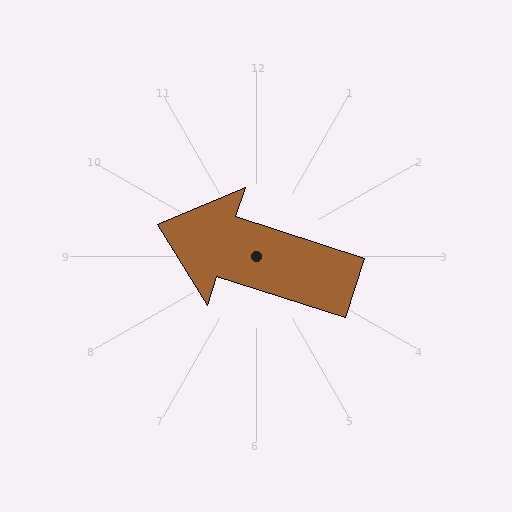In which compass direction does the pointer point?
West.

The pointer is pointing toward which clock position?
Roughly 10 o'clock.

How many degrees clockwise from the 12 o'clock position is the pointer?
Approximately 288 degrees.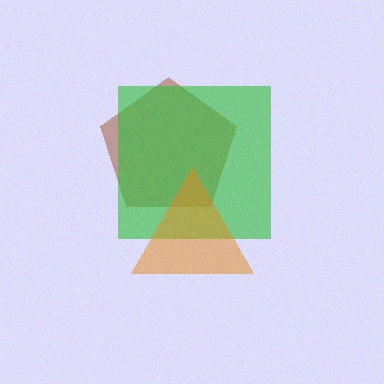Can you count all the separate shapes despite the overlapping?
Yes, there are 3 separate shapes.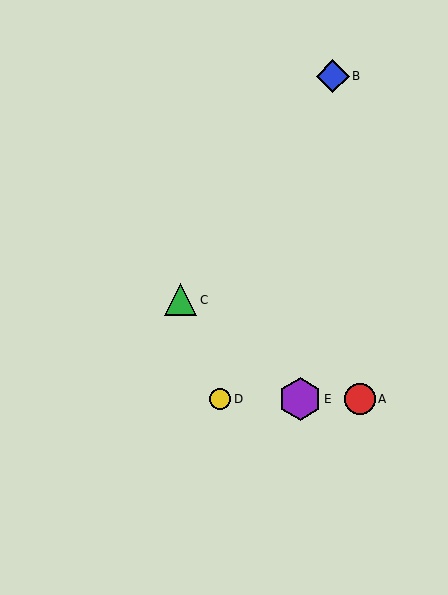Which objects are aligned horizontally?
Objects A, D, E are aligned horizontally.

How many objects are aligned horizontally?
3 objects (A, D, E) are aligned horizontally.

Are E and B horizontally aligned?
No, E is at y≈399 and B is at y≈76.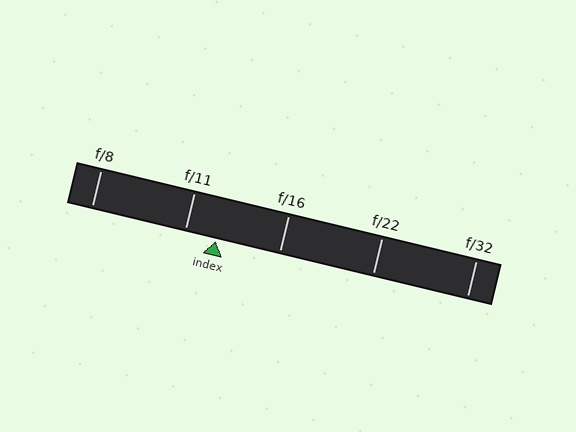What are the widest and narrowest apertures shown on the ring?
The widest aperture shown is f/8 and the narrowest is f/32.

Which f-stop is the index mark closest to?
The index mark is closest to f/11.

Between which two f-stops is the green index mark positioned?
The index mark is between f/11 and f/16.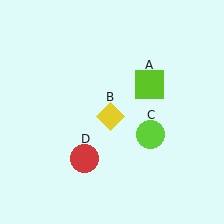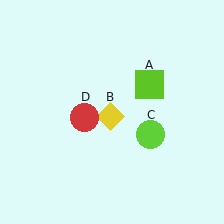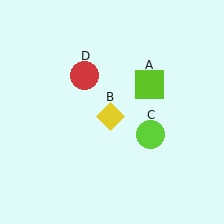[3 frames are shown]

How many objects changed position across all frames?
1 object changed position: red circle (object D).